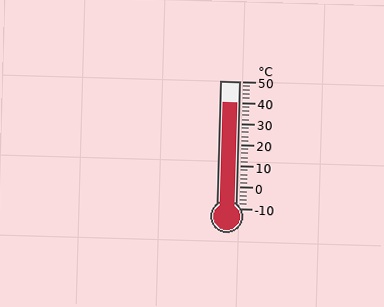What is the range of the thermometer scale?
The thermometer scale ranges from -10°C to 50°C.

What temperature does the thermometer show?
The thermometer shows approximately 40°C.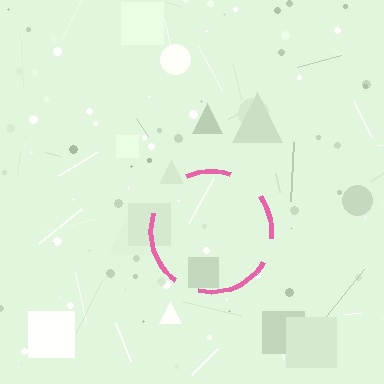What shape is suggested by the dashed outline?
The dashed outline suggests a circle.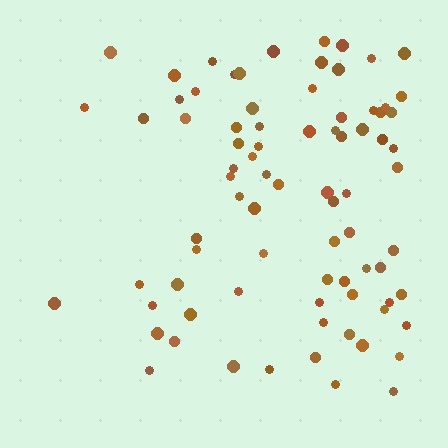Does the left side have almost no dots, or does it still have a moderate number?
Still a moderate number, just noticeably fewer than the right.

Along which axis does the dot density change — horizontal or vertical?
Horizontal.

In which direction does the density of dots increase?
From left to right, with the right side densest.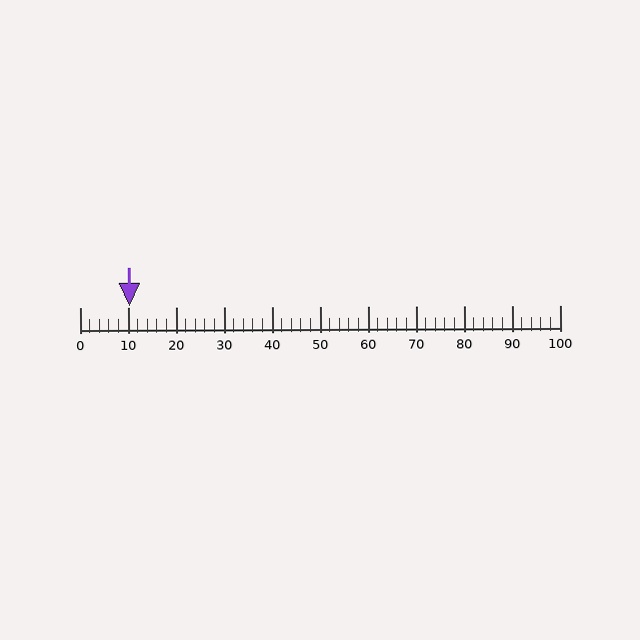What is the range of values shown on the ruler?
The ruler shows values from 0 to 100.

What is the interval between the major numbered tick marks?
The major tick marks are spaced 10 units apart.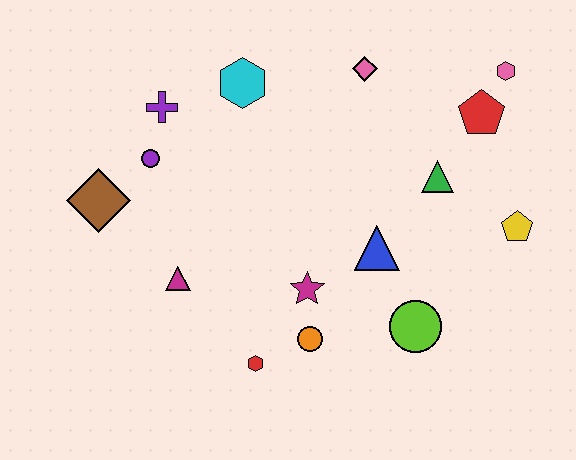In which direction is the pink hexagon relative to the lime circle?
The pink hexagon is above the lime circle.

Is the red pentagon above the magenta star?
Yes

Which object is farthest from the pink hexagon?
The brown diamond is farthest from the pink hexagon.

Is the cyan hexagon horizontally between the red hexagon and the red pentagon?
No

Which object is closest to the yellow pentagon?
The green triangle is closest to the yellow pentagon.